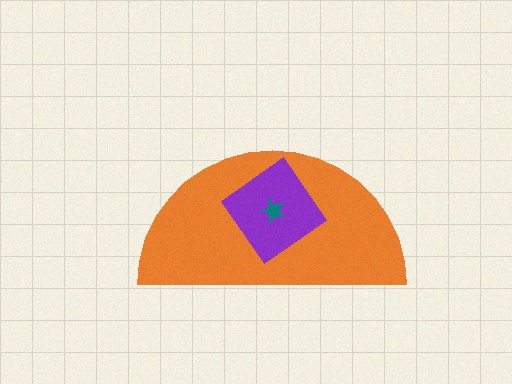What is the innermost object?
The teal star.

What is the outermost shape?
The orange semicircle.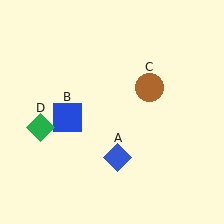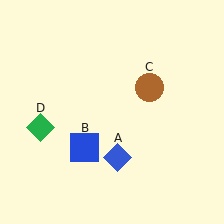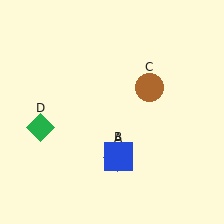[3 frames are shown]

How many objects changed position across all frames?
1 object changed position: blue square (object B).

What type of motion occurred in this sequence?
The blue square (object B) rotated counterclockwise around the center of the scene.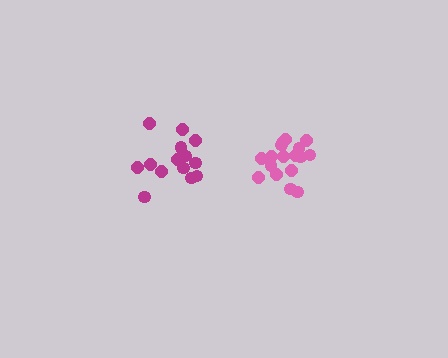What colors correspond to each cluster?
The clusters are colored: magenta, pink.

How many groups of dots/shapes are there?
There are 2 groups.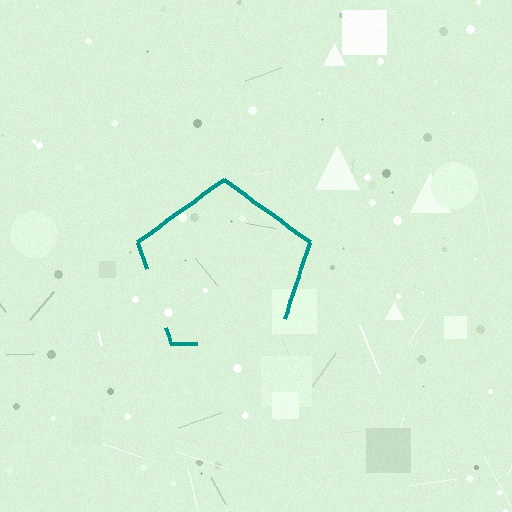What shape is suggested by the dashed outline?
The dashed outline suggests a pentagon.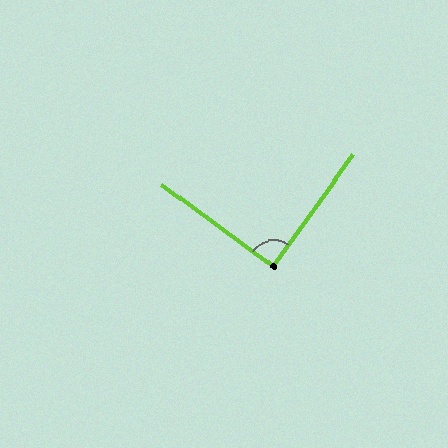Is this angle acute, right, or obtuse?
It is approximately a right angle.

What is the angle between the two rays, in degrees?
Approximately 90 degrees.